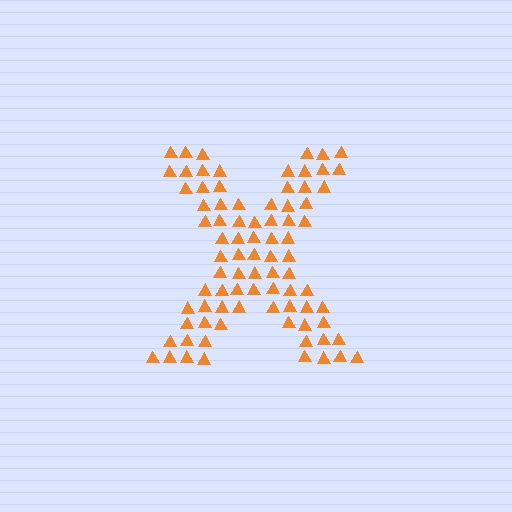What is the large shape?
The large shape is the letter X.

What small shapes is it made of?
It is made of small triangles.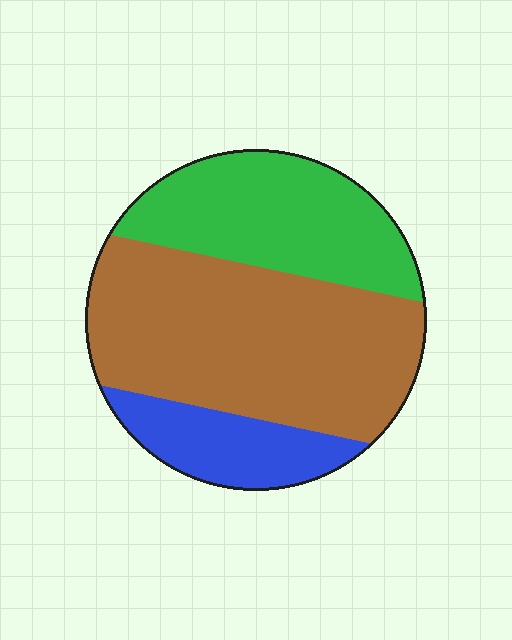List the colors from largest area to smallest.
From largest to smallest: brown, green, blue.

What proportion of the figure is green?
Green takes up about one third (1/3) of the figure.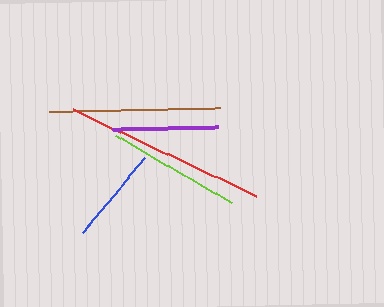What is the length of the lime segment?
The lime segment is approximately 135 pixels long.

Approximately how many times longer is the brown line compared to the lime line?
The brown line is approximately 1.3 times the length of the lime line.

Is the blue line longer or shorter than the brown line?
The brown line is longer than the blue line.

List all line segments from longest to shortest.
From longest to shortest: red, brown, lime, purple, blue.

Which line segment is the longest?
The red line is the longest at approximately 202 pixels.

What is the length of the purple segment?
The purple segment is approximately 106 pixels long.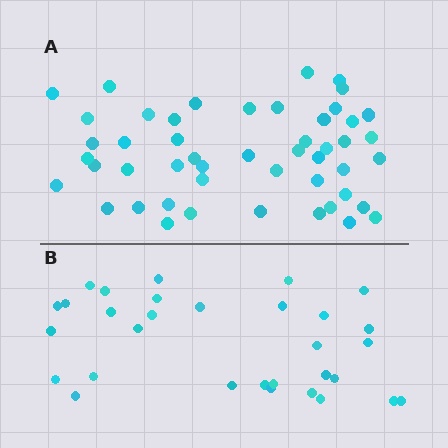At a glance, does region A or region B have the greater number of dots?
Region A (the top region) has more dots.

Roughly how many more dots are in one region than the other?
Region A has approximately 20 more dots than region B.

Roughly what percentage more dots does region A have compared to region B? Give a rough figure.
About 60% more.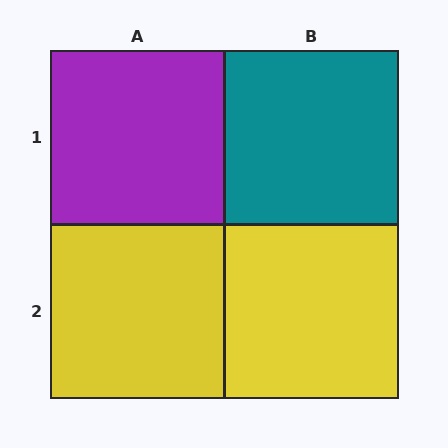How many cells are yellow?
2 cells are yellow.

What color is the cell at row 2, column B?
Yellow.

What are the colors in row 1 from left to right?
Purple, teal.